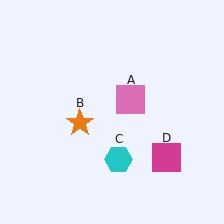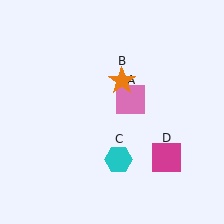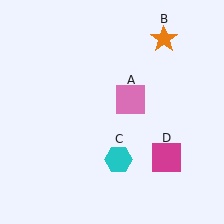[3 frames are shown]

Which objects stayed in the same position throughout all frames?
Pink square (object A) and cyan hexagon (object C) and magenta square (object D) remained stationary.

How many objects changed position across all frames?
1 object changed position: orange star (object B).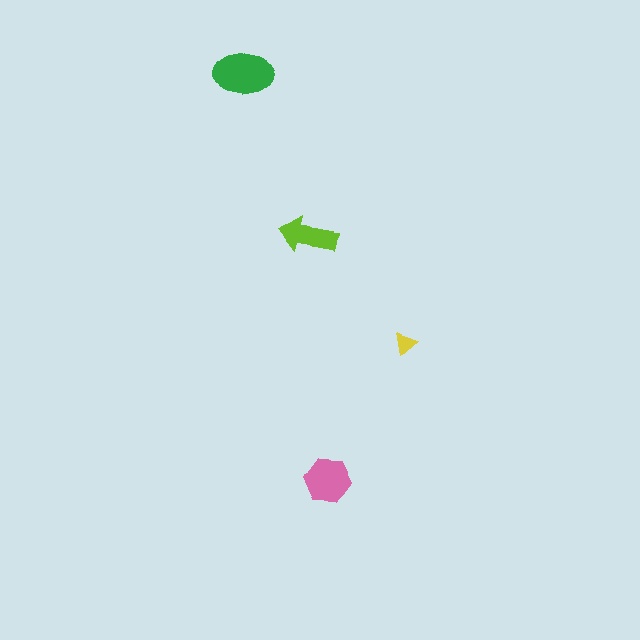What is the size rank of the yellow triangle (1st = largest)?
4th.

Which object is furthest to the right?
The yellow triangle is rightmost.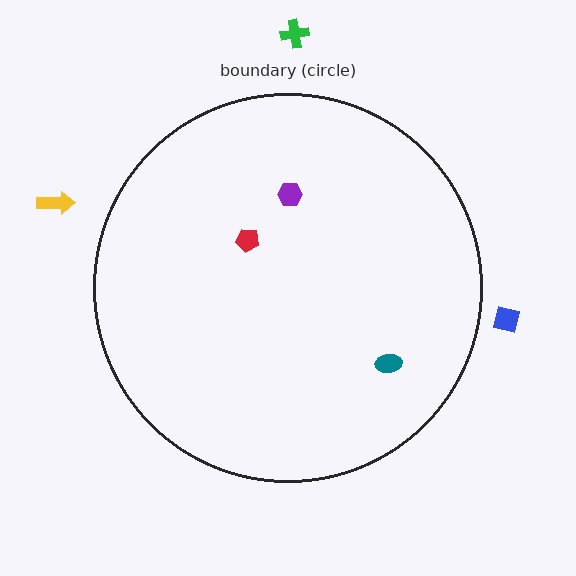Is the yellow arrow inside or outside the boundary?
Outside.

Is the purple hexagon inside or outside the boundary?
Inside.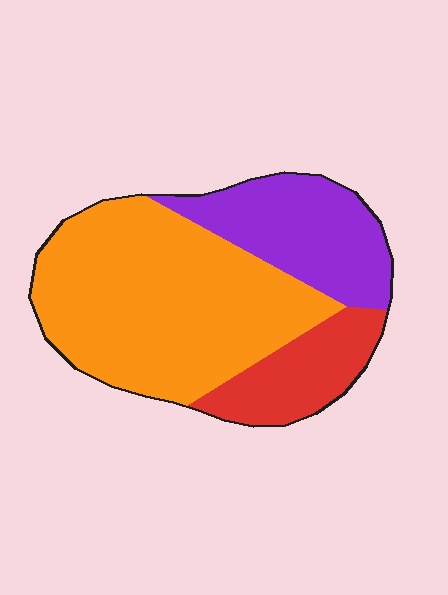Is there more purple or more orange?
Orange.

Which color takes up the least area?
Red, at roughly 15%.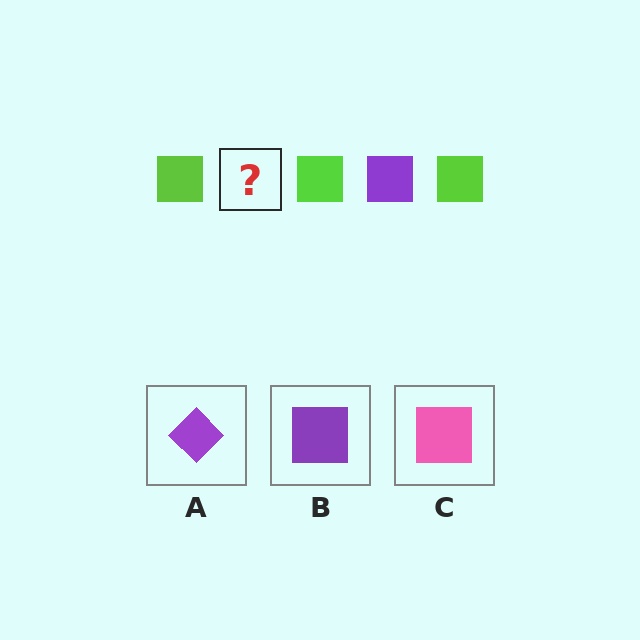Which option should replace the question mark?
Option B.